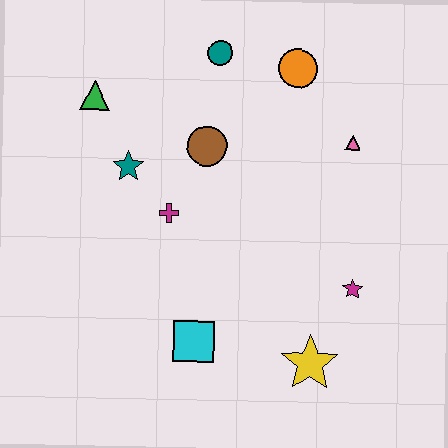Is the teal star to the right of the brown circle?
No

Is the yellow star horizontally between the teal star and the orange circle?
No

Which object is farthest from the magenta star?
The green triangle is farthest from the magenta star.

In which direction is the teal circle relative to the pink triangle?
The teal circle is to the left of the pink triangle.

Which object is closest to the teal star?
The magenta cross is closest to the teal star.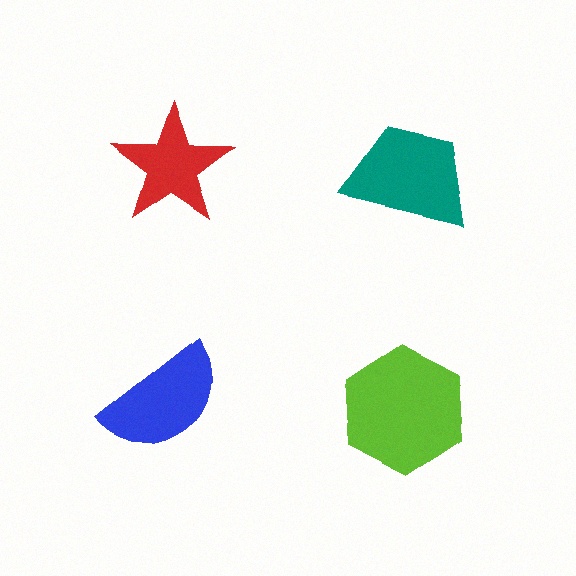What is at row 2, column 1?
A blue semicircle.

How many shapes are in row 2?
2 shapes.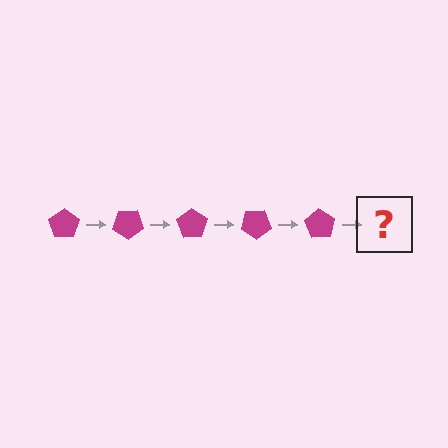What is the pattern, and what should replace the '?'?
The pattern is that the pentagon rotates 35 degrees each step. The '?' should be a magenta pentagon rotated 175 degrees.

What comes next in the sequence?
The next element should be a magenta pentagon rotated 175 degrees.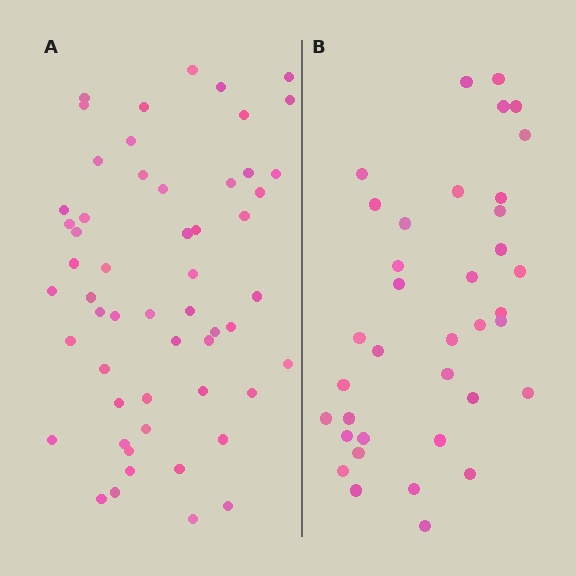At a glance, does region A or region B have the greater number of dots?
Region A (the left region) has more dots.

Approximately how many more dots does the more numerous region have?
Region A has approximately 20 more dots than region B.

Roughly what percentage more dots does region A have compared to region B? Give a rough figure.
About 50% more.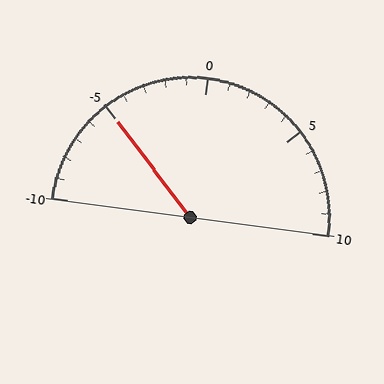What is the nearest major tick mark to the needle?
The nearest major tick mark is -5.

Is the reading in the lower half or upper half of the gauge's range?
The reading is in the lower half of the range (-10 to 10).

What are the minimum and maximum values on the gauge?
The gauge ranges from -10 to 10.